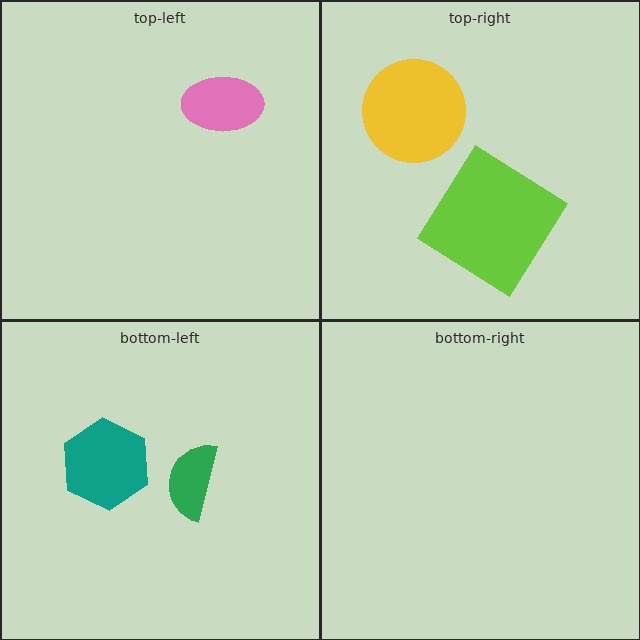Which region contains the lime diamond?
The top-right region.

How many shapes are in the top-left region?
1.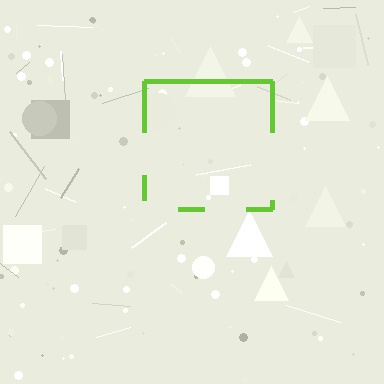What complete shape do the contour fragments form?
The contour fragments form a square.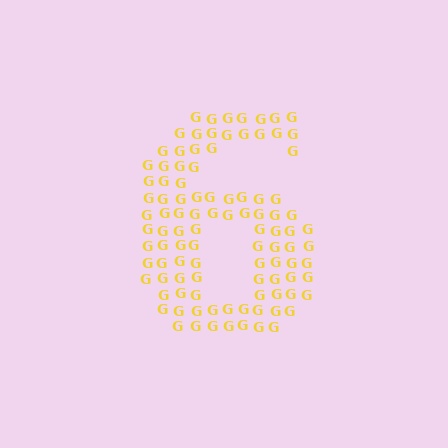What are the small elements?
The small elements are letter G's.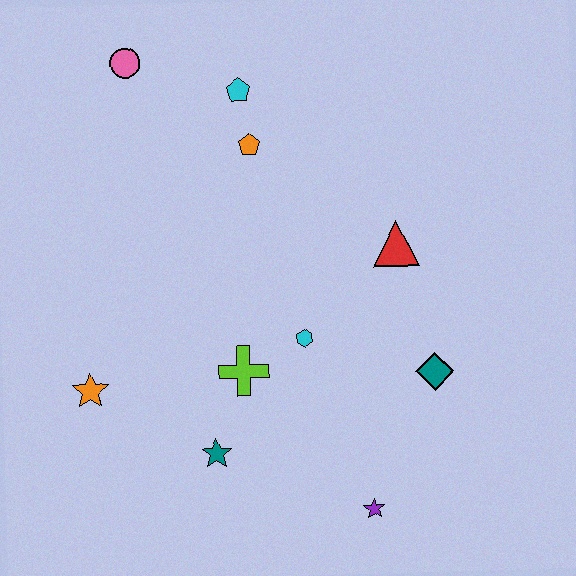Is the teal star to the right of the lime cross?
No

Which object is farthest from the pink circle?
The purple star is farthest from the pink circle.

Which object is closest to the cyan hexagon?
The lime cross is closest to the cyan hexagon.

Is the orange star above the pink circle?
No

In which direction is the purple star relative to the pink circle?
The purple star is below the pink circle.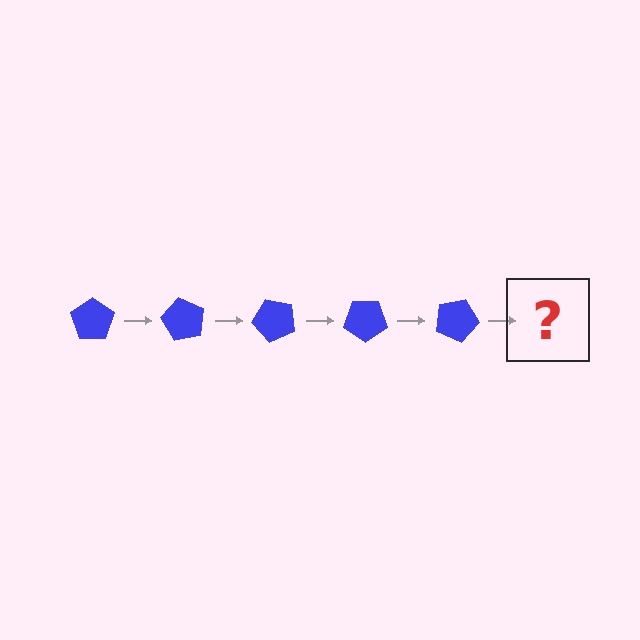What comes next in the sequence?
The next element should be a blue pentagon rotated 300 degrees.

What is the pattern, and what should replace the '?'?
The pattern is that the pentagon rotates 60 degrees each step. The '?' should be a blue pentagon rotated 300 degrees.